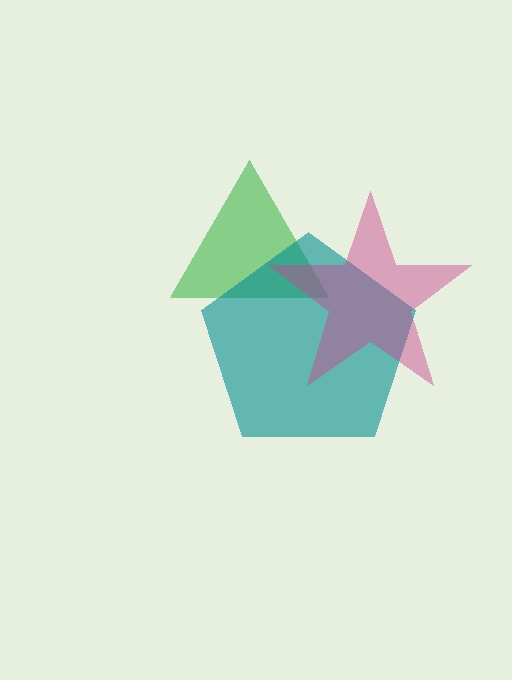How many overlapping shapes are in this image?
There are 3 overlapping shapes in the image.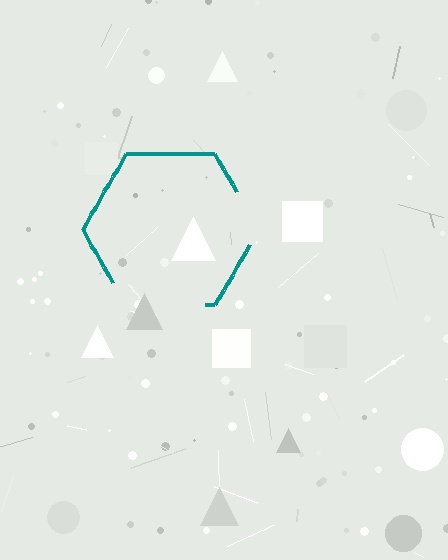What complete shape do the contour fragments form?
The contour fragments form a hexagon.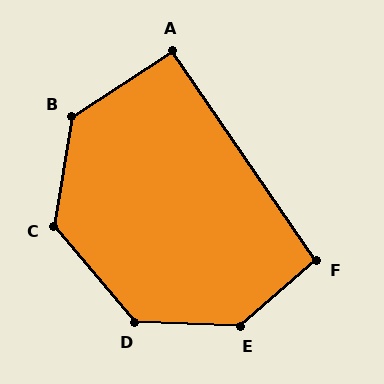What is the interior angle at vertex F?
Approximately 96 degrees (obtuse).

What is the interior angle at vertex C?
Approximately 131 degrees (obtuse).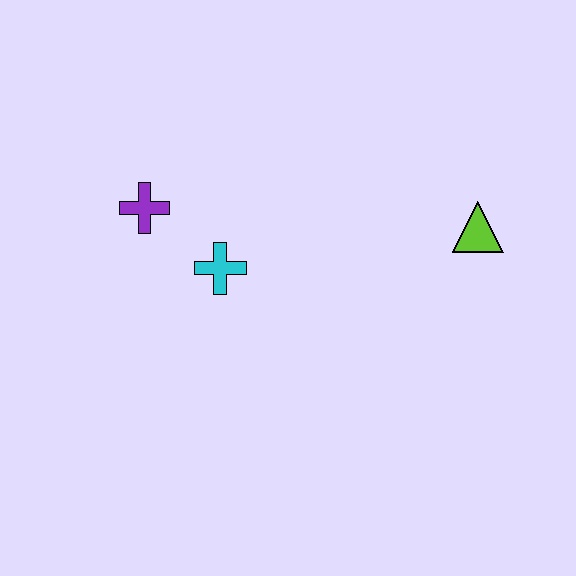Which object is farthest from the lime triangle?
The purple cross is farthest from the lime triangle.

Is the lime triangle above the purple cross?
No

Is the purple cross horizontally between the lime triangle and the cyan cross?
No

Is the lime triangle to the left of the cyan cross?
No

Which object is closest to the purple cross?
The cyan cross is closest to the purple cross.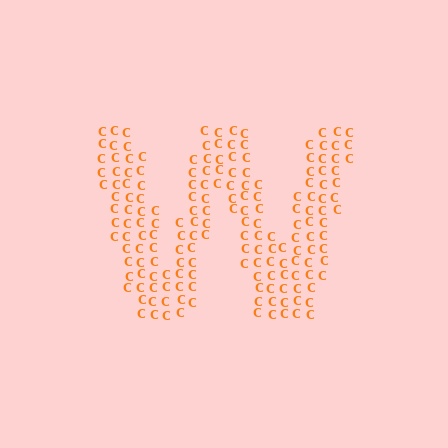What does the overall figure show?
The overall figure shows the letter W.